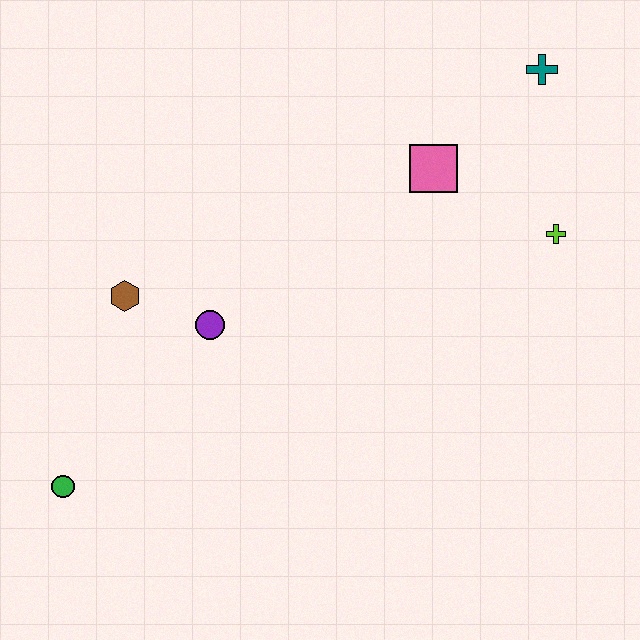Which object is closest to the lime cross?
The pink square is closest to the lime cross.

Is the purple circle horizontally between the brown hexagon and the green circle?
No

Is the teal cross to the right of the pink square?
Yes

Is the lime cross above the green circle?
Yes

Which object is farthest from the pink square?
The green circle is farthest from the pink square.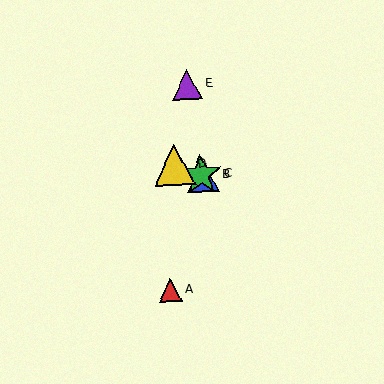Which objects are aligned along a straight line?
Objects B, C, D are aligned along a straight line.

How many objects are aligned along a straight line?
3 objects (B, C, D) are aligned along a straight line.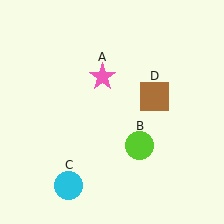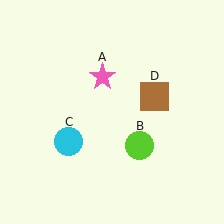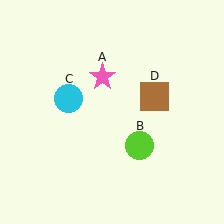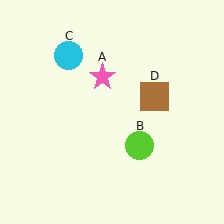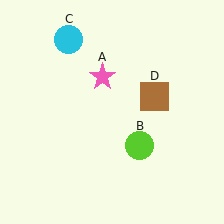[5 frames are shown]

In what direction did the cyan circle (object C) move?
The cyan circle (object C) moved up.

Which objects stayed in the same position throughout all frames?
Pink star (object A) and lime circle (object B) and brown square (object D) remained stationary.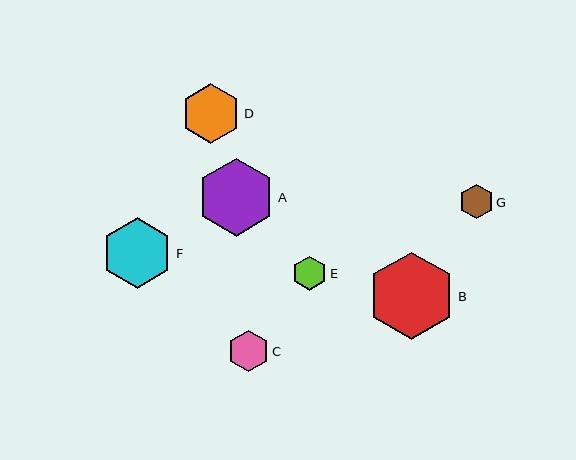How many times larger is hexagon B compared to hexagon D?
Hexagon B is approximately 1.5 times the size of hexagon D.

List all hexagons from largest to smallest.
From largest to smallest: B, A, F, D, C, G, E.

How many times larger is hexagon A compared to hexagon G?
Hexagon A is approximately 2.2 times the size of hexagon G.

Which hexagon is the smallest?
Hexagon E is the smallest with a size of approximately 34 pixels.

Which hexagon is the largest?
Hexagon B is the largest with a size of approximately 87 pixels.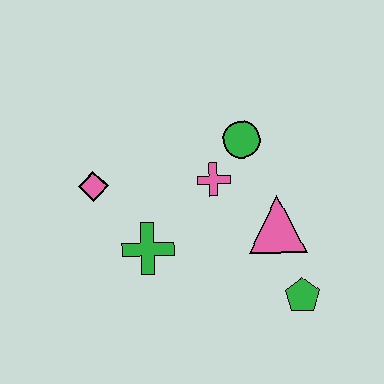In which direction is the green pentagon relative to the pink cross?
The green pentagon is below the pink cross.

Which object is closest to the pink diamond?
The green cross is closest to the pink diamond.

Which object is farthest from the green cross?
The green pentagon is farthest from the green cross.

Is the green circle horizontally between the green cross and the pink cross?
No